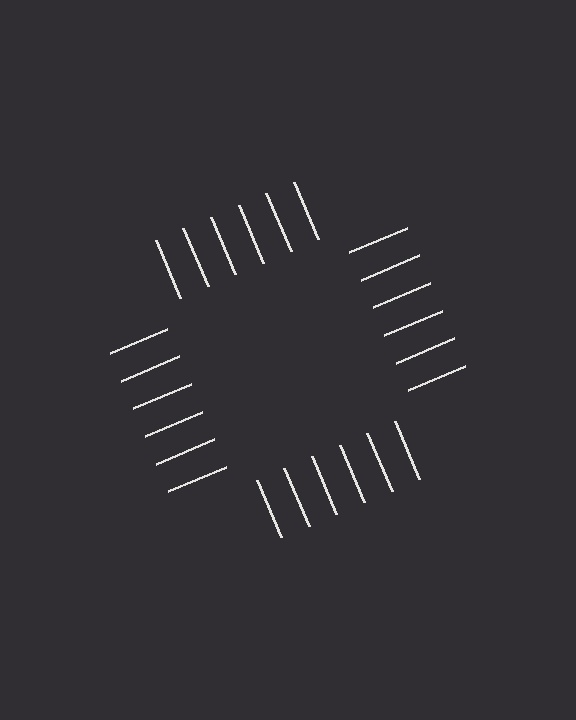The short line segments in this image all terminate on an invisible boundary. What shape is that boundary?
An illusory square — the line segments terminate on its edges but no continuous stroke is drawn.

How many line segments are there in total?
24 — 6 along each of the 4 edges.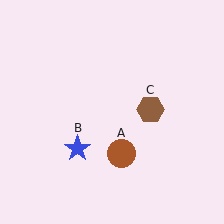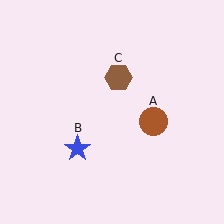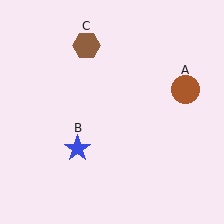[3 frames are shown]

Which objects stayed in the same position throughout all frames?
Blue star (object B) remained stationary.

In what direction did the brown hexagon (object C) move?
The brown hexagon (object C) moved up and to the left.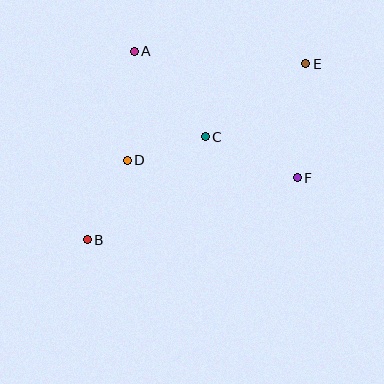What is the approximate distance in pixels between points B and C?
The distance between B and C is approximately 156 pixels.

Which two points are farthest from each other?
Points B and E are farthest from each other.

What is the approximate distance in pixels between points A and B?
The distance between A and B is approximately 194 pixels.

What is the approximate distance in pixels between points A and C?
The distance between A and C is approximately 111 pixels.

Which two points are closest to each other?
Points C and D are closest to each other.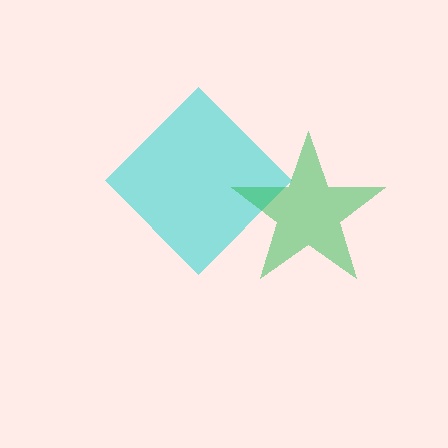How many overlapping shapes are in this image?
There are 2 overlapping shapes in the image.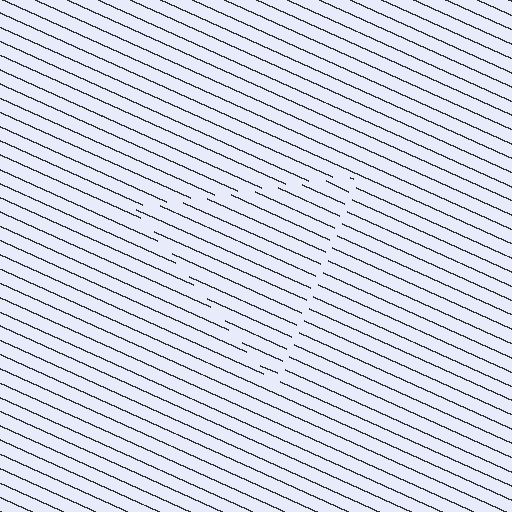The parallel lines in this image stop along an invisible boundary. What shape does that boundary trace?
An illusory triangle. The interior of the shape contains the same grating, shifted by half a period — the contour is defined by the phase discontinuity where line-ends from the inner and outer gratings abut.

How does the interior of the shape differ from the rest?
The interior of the shape contains the same grating, shifted by half a period — the contour is defined by the phase discontinuity where line-ends from the inner and outer gratings abut.